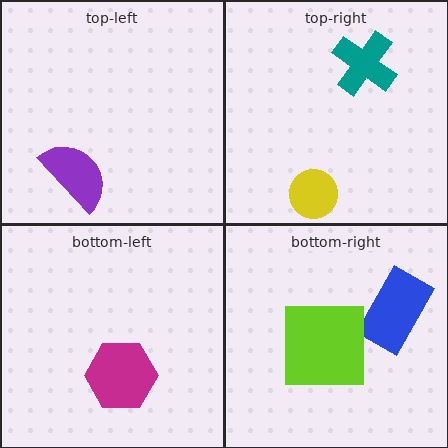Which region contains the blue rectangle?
The bottom-right region.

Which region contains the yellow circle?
The top-right region.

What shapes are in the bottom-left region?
The magenta hexagon.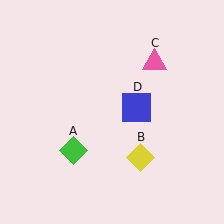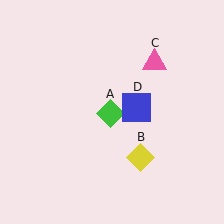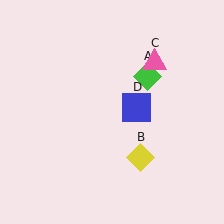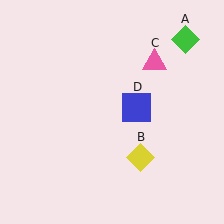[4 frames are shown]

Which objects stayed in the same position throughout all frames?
Yellow diamond (object B) and pink triangle (object C) and blue square (object D) remained stationary.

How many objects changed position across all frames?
1 object changed position: green diamond (object A).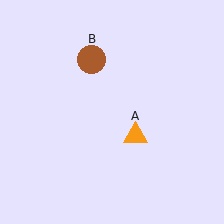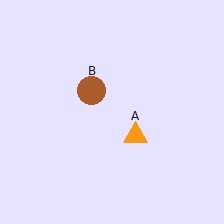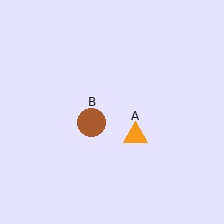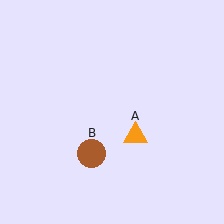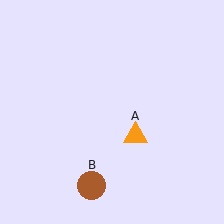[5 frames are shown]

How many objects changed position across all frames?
1 object changed position: brown circle (object B).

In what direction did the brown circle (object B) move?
The brown circle (object B) moved down.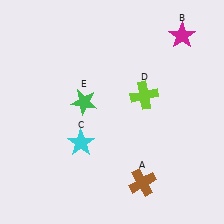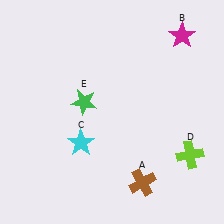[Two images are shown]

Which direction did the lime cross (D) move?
The lime cross (D) moved down.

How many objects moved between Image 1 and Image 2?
1 object moved between the two images.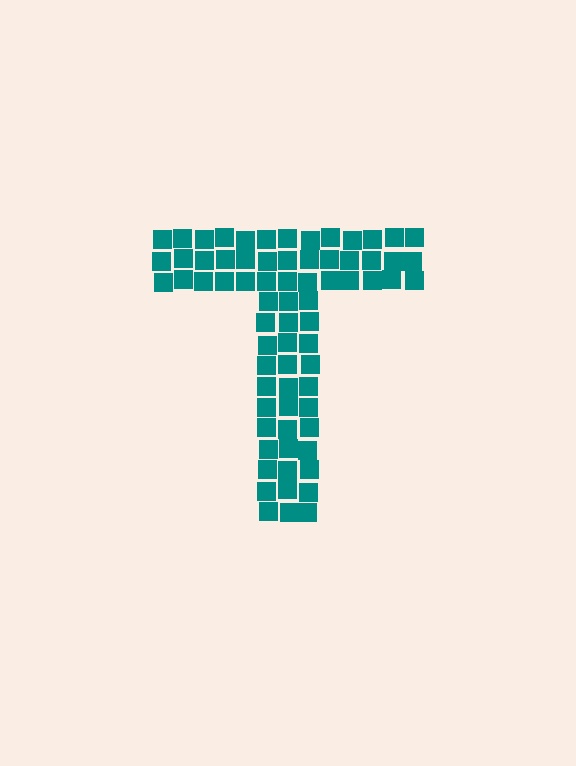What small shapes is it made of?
It is made of small squares.